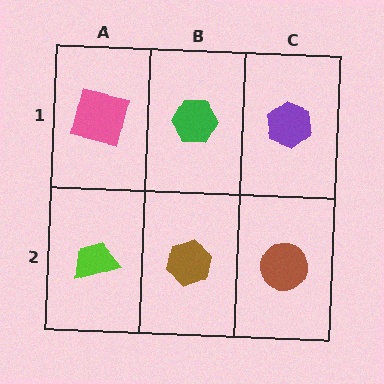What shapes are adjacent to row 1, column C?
A brown circle (row 2, column C), a green hexagon (row 1, column B).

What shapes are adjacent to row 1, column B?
A brown hexagon (row 2, column B), a pink square (row 1, column A), a purple hexagon (row 1, column C).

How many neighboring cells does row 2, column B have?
3.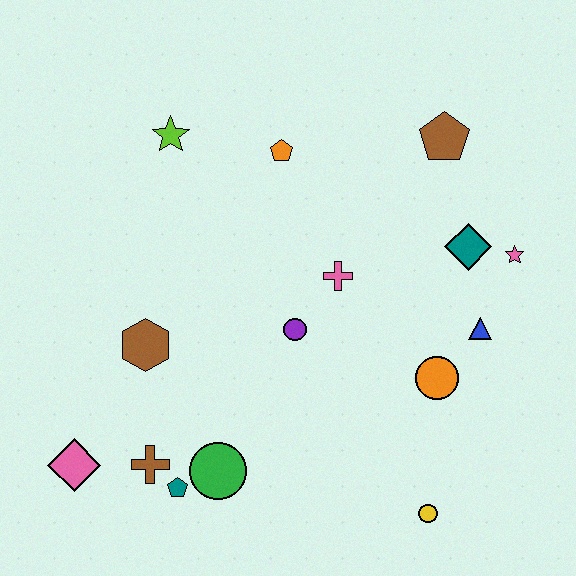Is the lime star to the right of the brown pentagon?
No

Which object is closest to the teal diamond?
The pink star is closest to the teal diamond.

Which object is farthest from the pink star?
The pink diamond is farthest from the pink star.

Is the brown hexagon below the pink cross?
Yes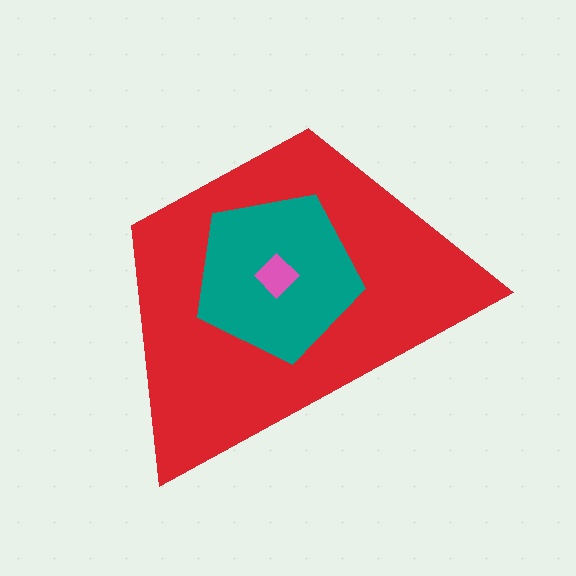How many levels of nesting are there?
3.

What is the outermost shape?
The red trapezoid.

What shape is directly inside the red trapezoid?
The teal pentagon.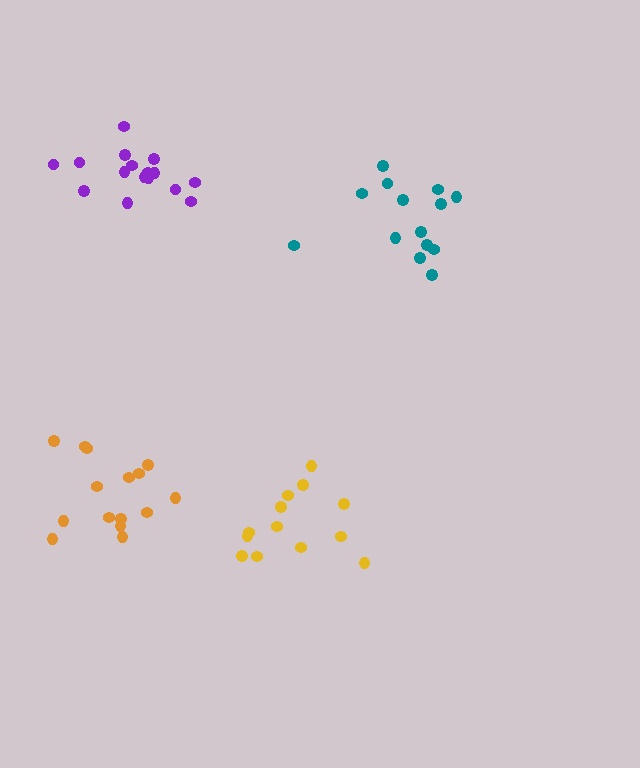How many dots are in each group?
Group 1: 16 dots, Group 2: 15 dots, Group 3: 13 dots, Group 4: 14 dots (58 total).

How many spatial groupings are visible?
There are 4 spatial groupings.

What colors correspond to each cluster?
The clusters are colored: purple, orange, yellow, teal.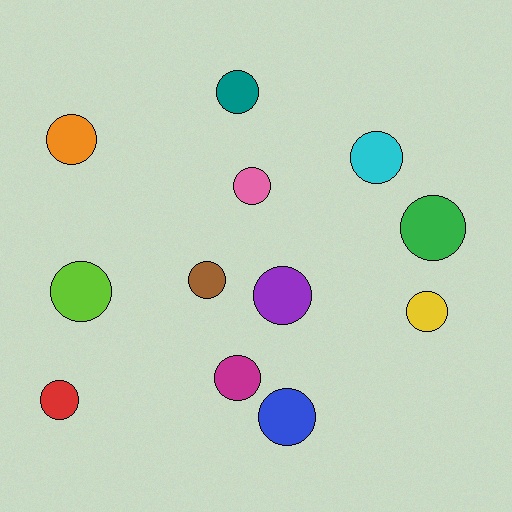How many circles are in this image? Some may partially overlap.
There are 12 circles.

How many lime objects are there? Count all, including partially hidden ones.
There is 1 lime object.